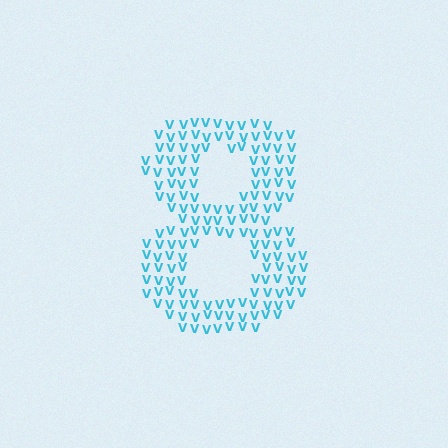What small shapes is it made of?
It is made of small letter V's.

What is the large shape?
The large shape is the digit 8.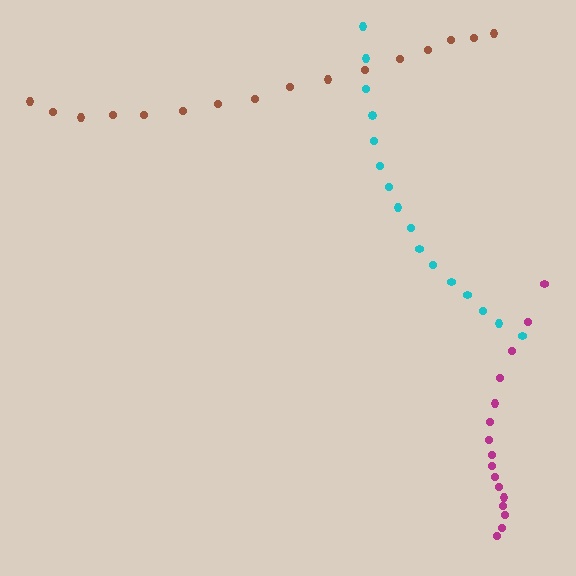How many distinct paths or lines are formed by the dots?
There are 3 distinct paths.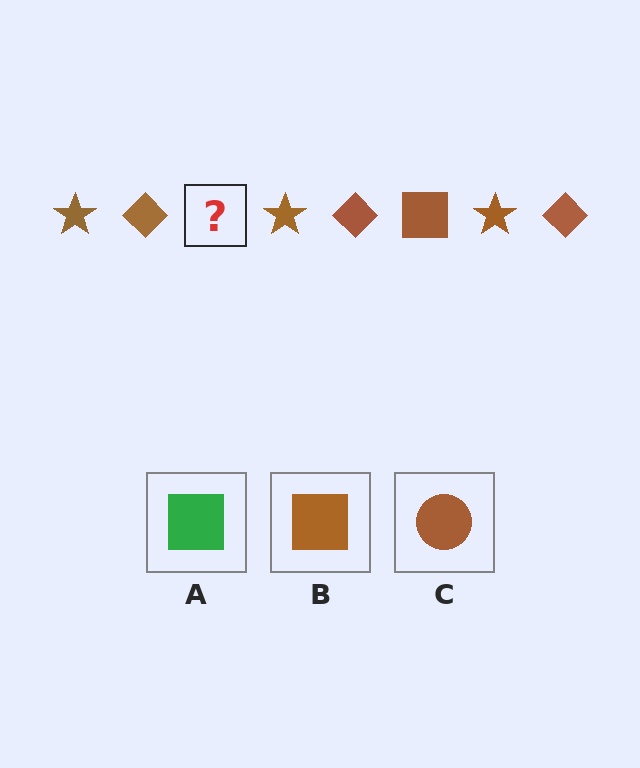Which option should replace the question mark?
Option B.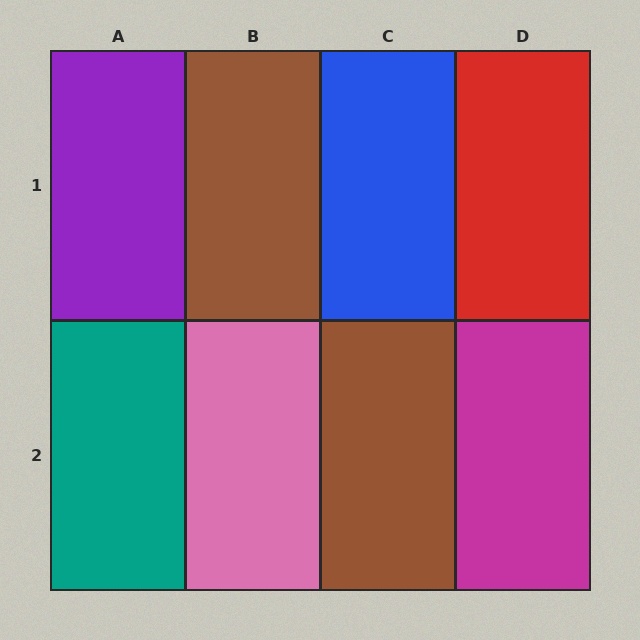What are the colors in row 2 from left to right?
Teal, pink, brown, magenta.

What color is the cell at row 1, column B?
Brown.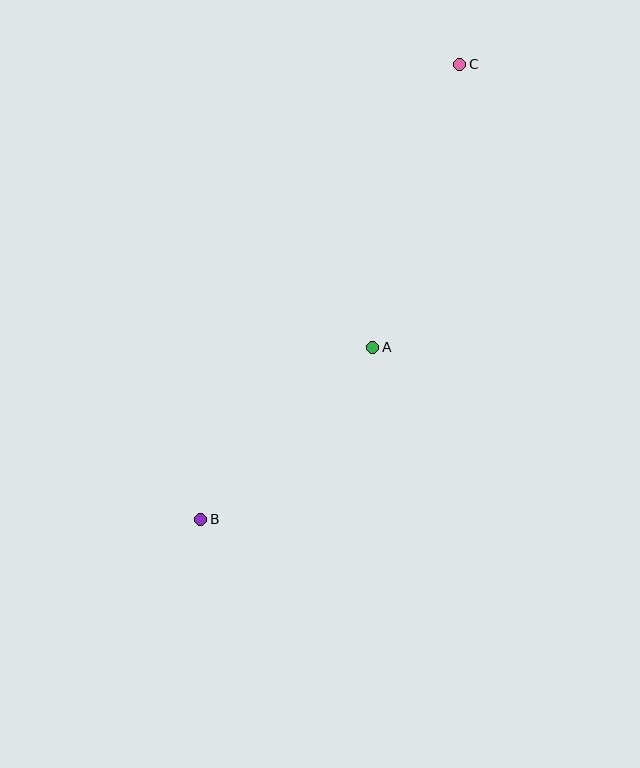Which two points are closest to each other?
Points A and B are closest to each other.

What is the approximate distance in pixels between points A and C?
The distance between A and C is approximately 296 pixels.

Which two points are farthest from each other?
Points B and C are farthest from each other.